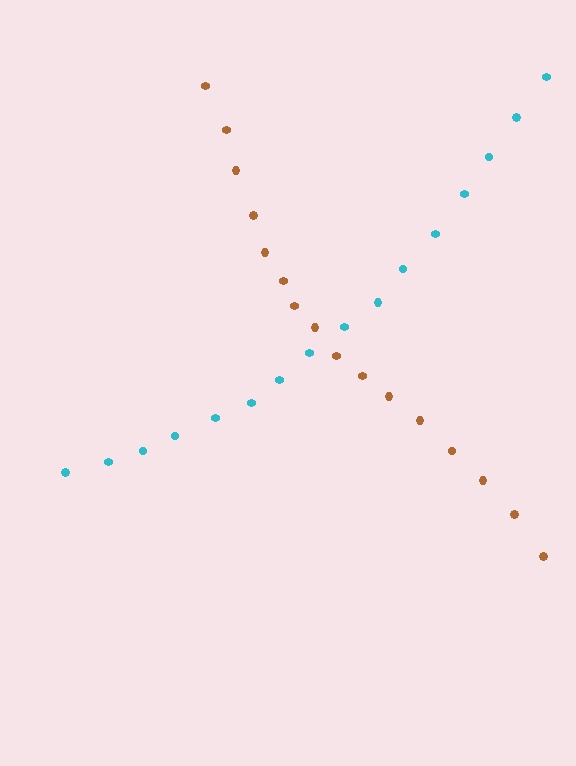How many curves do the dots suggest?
There are 2 distinct paths.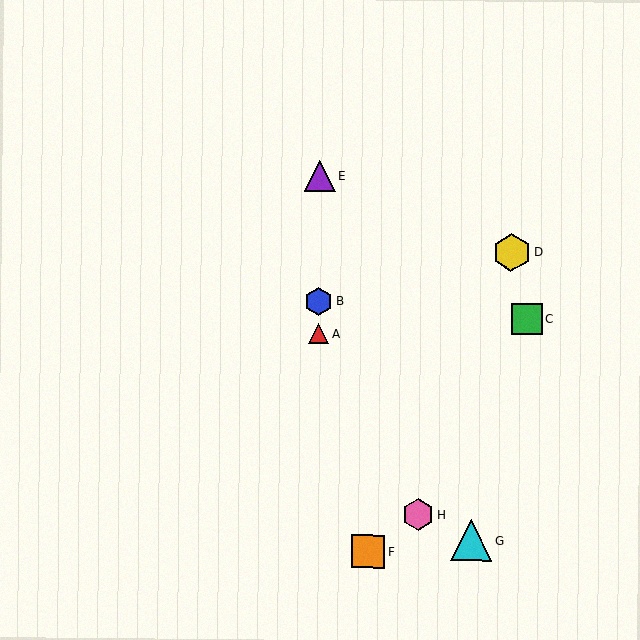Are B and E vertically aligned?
Yes, both are at x≈319.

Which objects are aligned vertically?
Objects A, B, E are aligned vertically.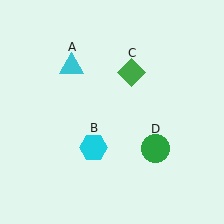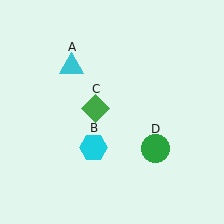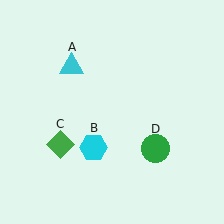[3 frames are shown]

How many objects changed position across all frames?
1 object changed position: green diamond (object C).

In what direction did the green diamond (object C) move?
The green diamond (object C) moved down and to the left.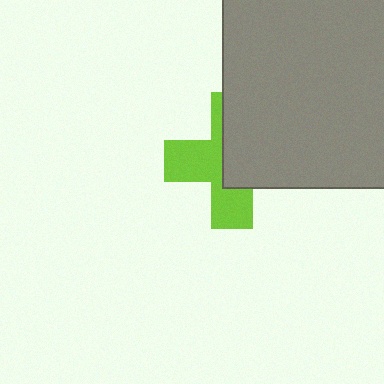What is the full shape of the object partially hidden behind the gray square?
The partially hidden object is a lime cross.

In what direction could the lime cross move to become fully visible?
The lime cross could move left. That would shift it out from behind the gray square entirely.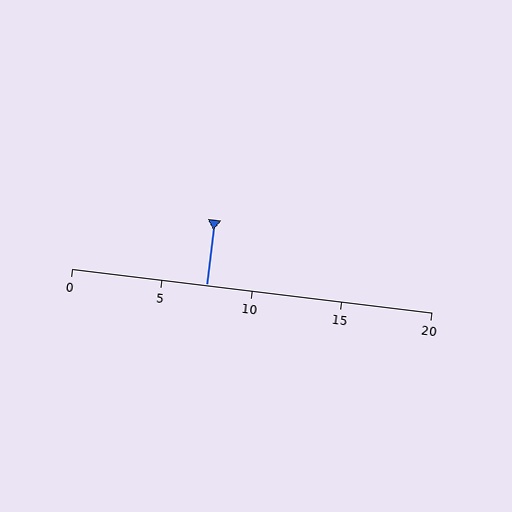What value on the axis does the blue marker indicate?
The marker indicates approximately 7.5.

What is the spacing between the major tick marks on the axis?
The major ticks are spaced 5 apart.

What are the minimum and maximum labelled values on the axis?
The axis runs from 0 to 20.